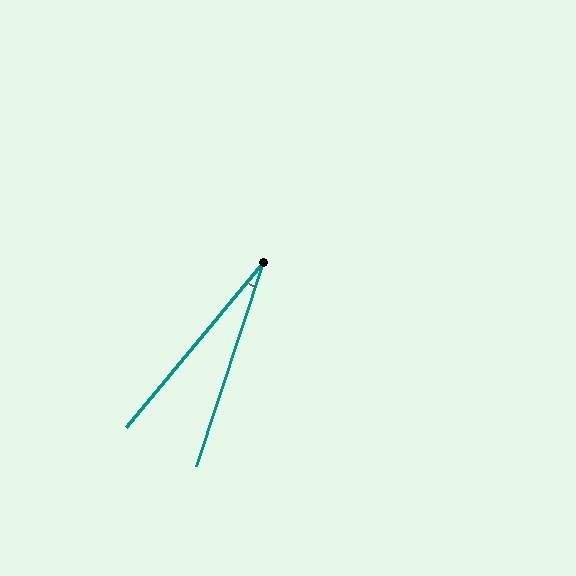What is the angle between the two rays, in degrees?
Approximately 21 degrees.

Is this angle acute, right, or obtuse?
It is acute.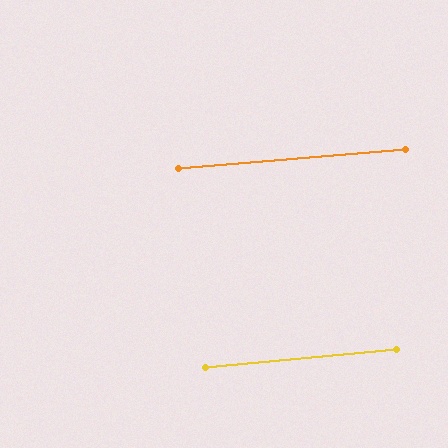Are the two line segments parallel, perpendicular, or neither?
Parallel — their directions differ by only 0.5°.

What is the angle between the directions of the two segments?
Approximately 0 degrees.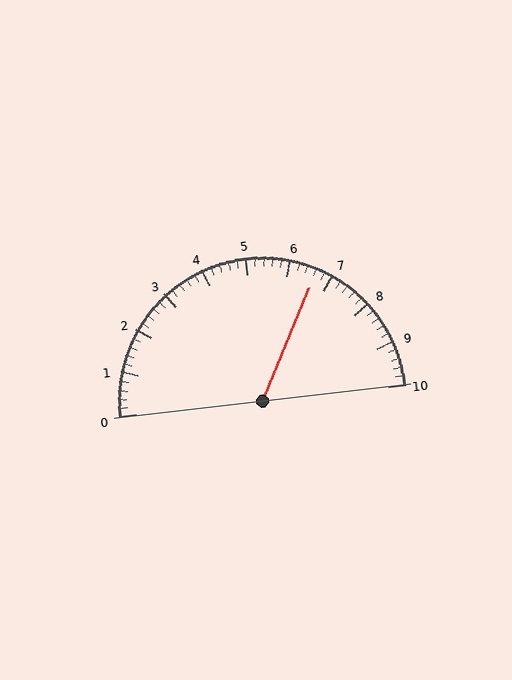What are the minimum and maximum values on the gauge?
The gauge ranges from 0 to 10.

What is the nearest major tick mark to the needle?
The nearest major tick mark is 7.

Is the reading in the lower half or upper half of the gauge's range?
The reading is in the upper half of the range (0 to 10).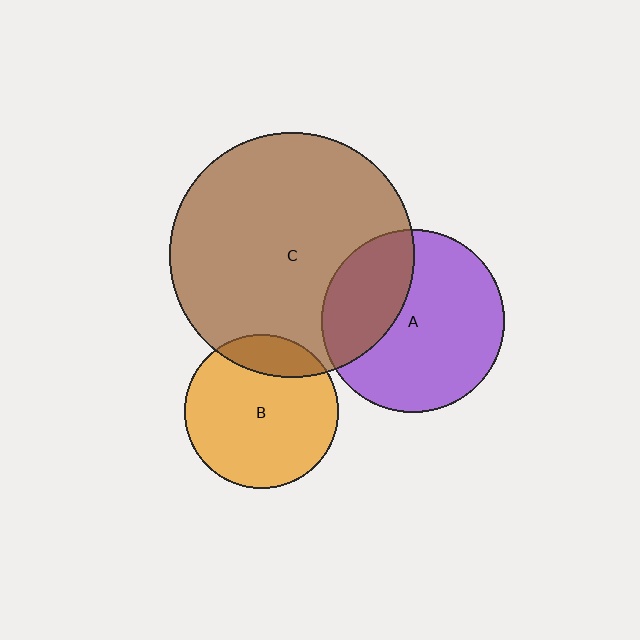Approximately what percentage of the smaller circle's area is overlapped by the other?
Approximately 15%.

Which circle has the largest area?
Circle C (brown).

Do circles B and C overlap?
Yes.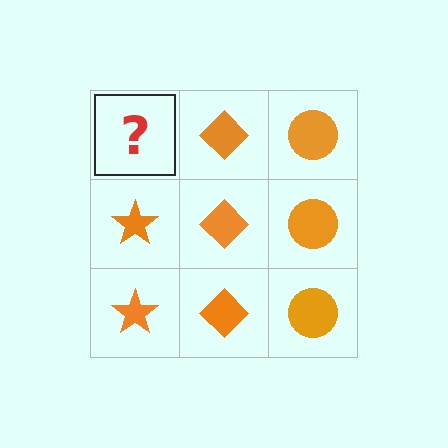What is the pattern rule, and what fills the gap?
The rule is that each column has a consistent shape. The gap should be filled with an orange star.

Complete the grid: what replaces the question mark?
The question mark should be replaced with an orange star.